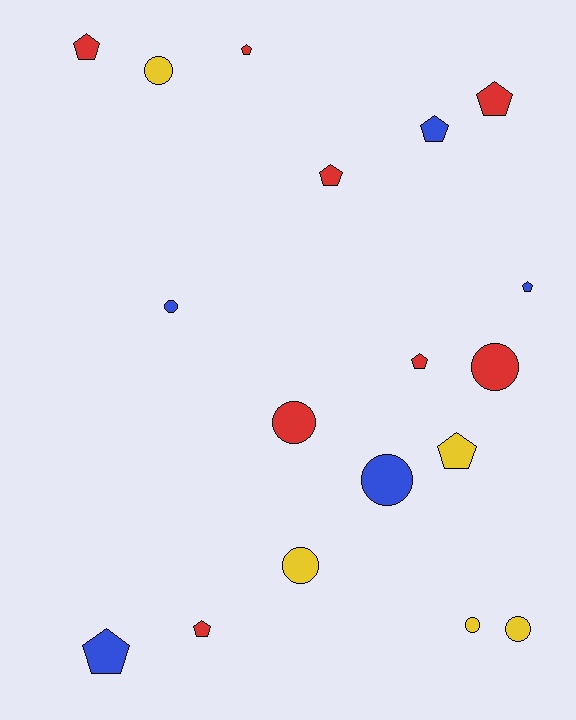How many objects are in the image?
There are 18 objects.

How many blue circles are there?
There are 2 blue circles.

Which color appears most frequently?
Red, with 8 objects.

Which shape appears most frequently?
Pentagon, with 10 objects.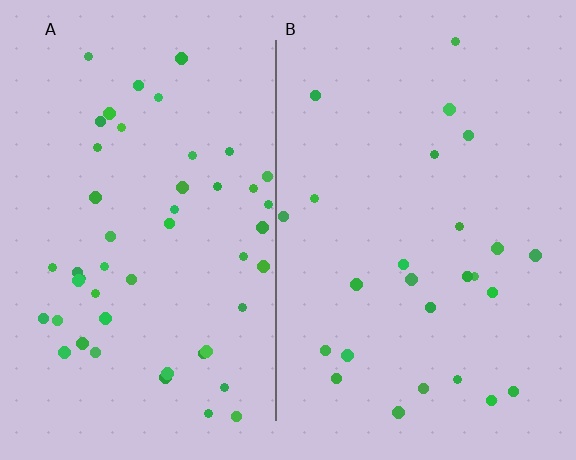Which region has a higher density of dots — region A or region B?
A (the left).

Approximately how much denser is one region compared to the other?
Approximately 1.9× — region A over region B.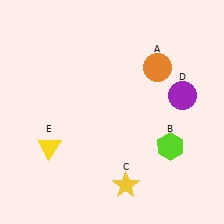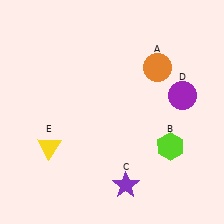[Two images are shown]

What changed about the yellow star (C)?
In Image 1, C is yellow. In Image 2, it changed to purple.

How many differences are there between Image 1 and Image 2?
There is 1 difference between the two images.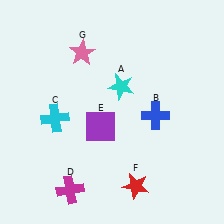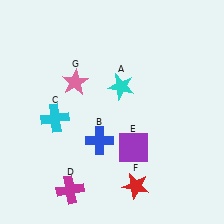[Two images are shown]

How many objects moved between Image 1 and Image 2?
3 objects moved between the two images.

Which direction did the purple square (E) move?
The purple square (E) moved right.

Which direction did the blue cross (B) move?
The blue cross (B) moved left.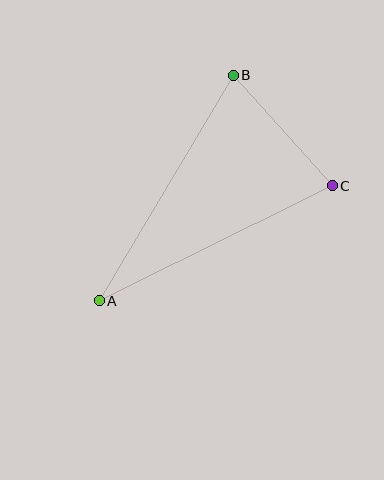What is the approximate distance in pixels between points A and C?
The distance between A and C is approximately 260 pixels.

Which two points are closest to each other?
Points B and C are closest to each other.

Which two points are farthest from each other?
Points A and B are farthest from each other.